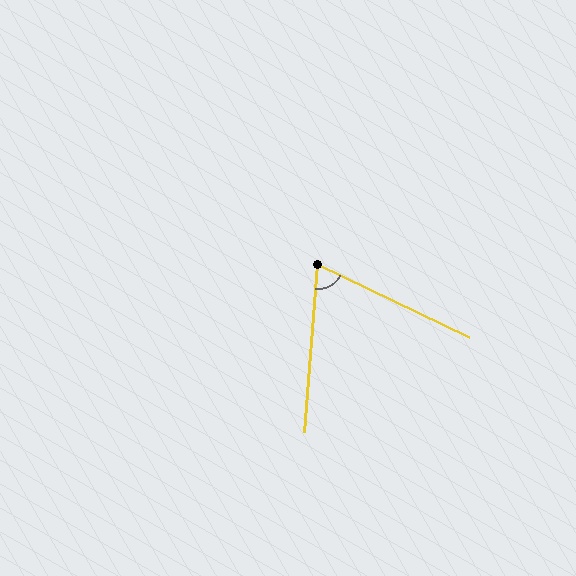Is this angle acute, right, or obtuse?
It is acute.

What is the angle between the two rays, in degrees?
Approximately 69 degrees.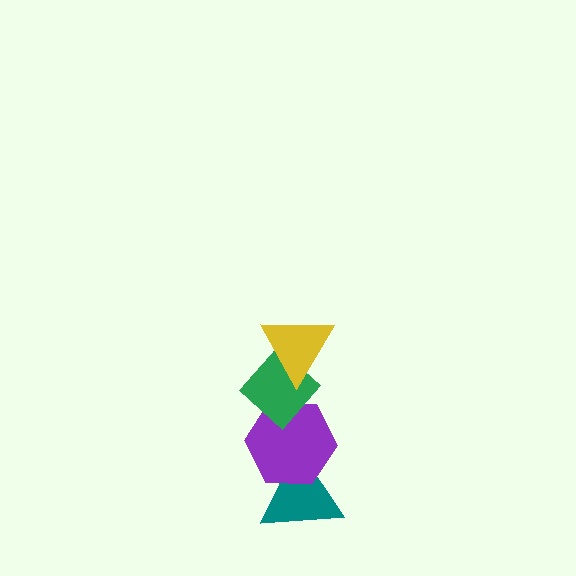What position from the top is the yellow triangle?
The yellow triangle is 1st from the top.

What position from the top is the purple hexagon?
The purple hexagon is 3rd from the top.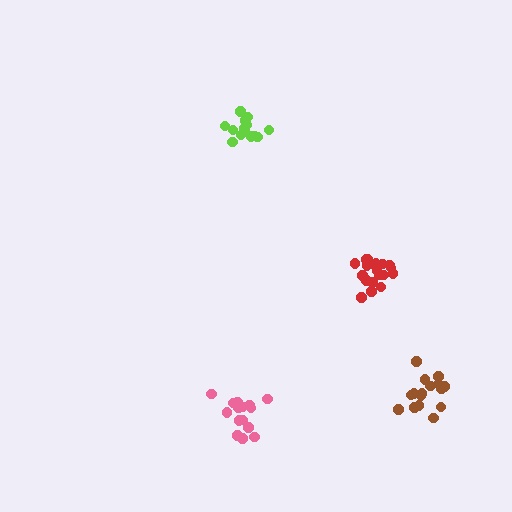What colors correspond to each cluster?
The clusters are colored: brown, lime, red, pink.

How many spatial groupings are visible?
There are 4 spatial groupings.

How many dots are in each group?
Group 1: 16 dots, Group 2: 14 dots, Group 3: 19 dots, Group 4: 15 dots (64 total).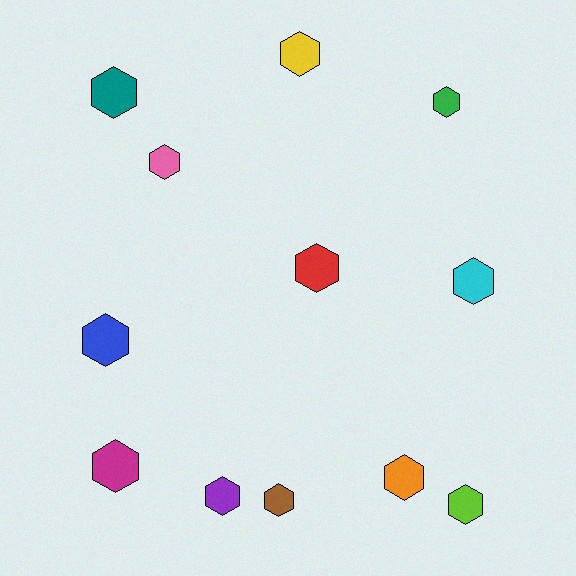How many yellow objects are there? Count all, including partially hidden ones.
There is 1 yellow object.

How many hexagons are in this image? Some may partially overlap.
There are 12 hexagons.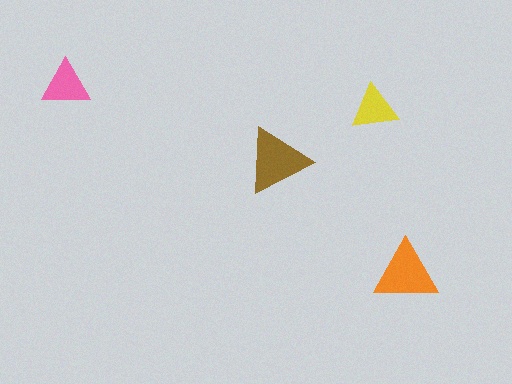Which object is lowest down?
The orange triangle is bottommost.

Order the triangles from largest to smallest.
the brown one, the orange one, the pink one, the yellow one.